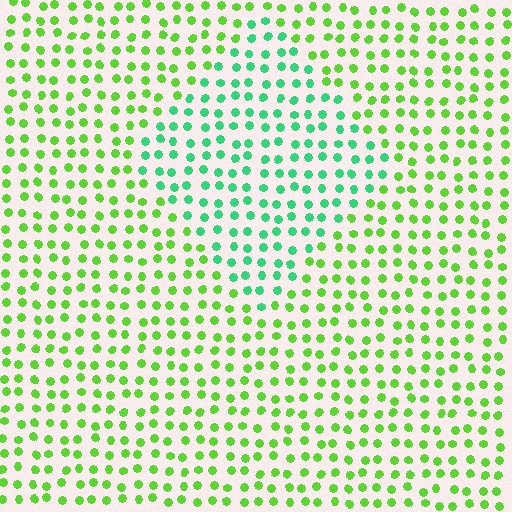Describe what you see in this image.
The image is filled with small lime elements in a uniform arrangement. A diamond-shaped region is visible where the elements are tinted to a slightly different hue, forming a subtle color boundary.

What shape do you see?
I see a diamond.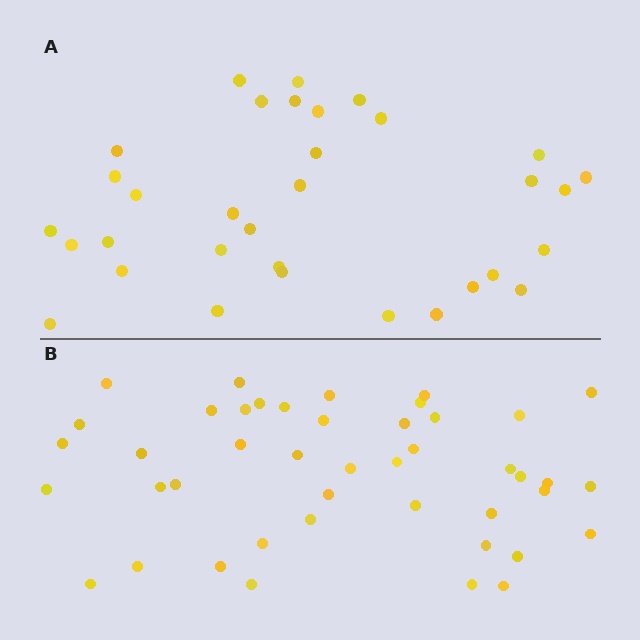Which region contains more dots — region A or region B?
Region B (the bottom region) has more dots.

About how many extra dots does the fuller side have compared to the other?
Region B has roughly 12 or so more dots than region A.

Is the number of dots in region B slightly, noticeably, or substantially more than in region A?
Region B has noticeably more, but not dramatically so. The ratio is roughly 1.3 to 1.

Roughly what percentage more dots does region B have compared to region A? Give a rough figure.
About 35% more.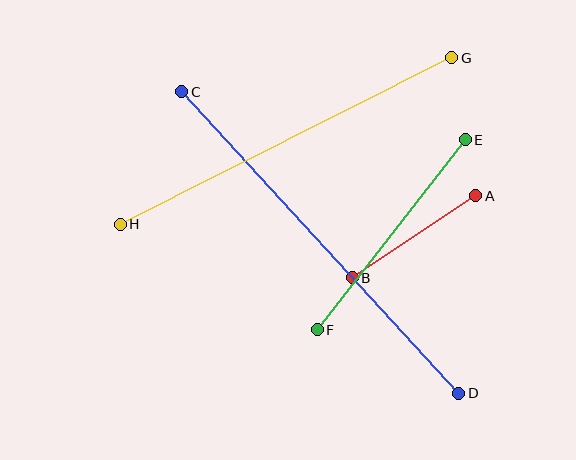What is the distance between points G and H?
The distance is approximately 371 pixels.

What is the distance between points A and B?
The distance is approximately 149 pixels.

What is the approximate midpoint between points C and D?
The midpoint is at approximately (320, 242) pixels.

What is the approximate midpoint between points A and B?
The midpoint is at approximately (414, 237) pixels.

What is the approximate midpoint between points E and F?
The midpoint is at approximately (391, 235) pixels.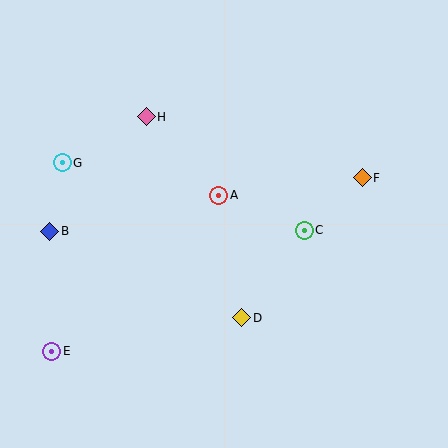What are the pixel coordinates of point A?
Point A is at (219, 195).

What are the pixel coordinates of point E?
Point E is at (52, 351).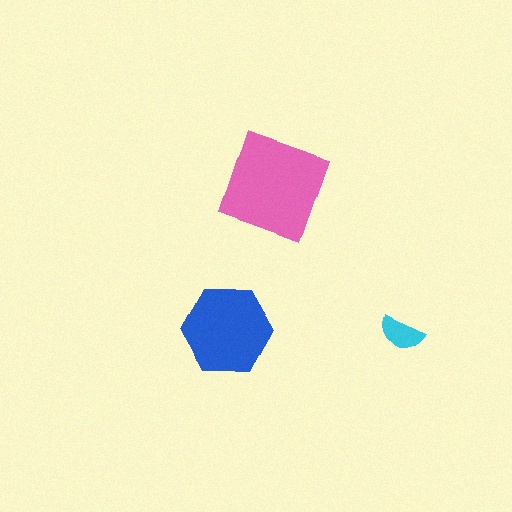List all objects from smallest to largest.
The cyan semicircle, the blue hexagon, the pink square.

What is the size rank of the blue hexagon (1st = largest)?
2nd.